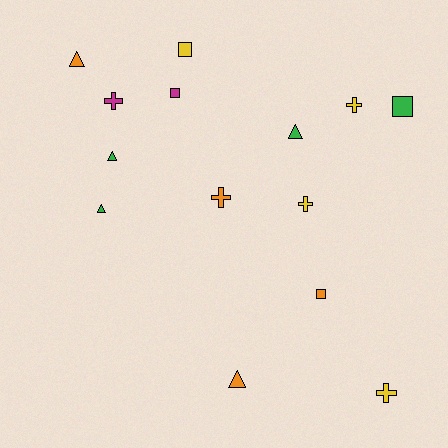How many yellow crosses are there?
There are 3 yellow crosses.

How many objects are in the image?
There are 14 objects.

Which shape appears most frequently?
Cross, with 5 objects.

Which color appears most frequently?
Yellow, with 4 objects.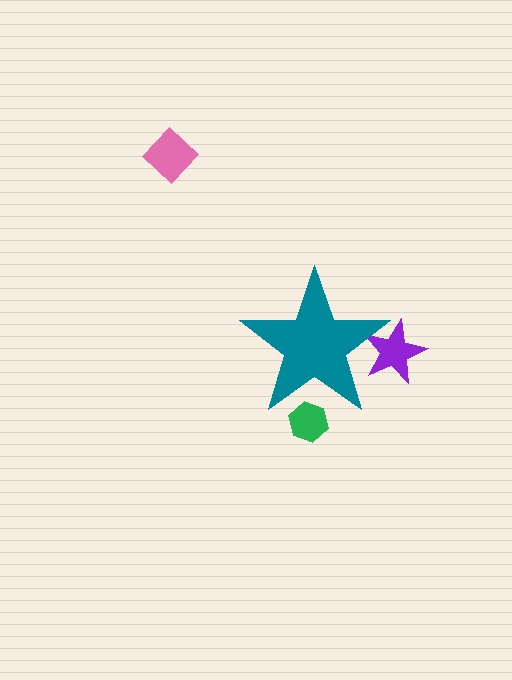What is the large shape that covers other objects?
A teal star.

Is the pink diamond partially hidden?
No, the pink diamond is fully visible.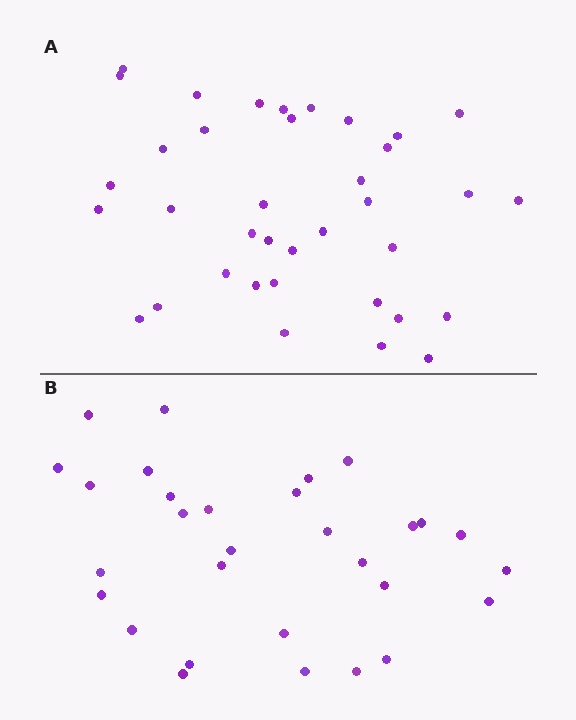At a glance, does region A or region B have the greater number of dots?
Region A (the top region) has more dots.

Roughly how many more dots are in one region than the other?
Region A has roughly 8 or so more dots than region B.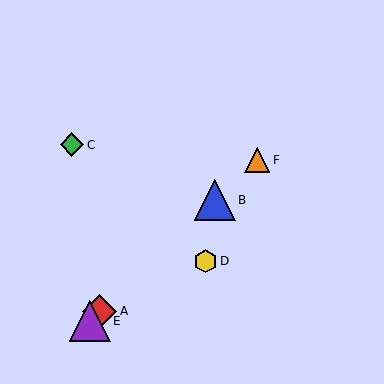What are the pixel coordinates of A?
Object A is at (100, 311).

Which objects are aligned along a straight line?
Objects A, B, E, F are aligned along a straight line.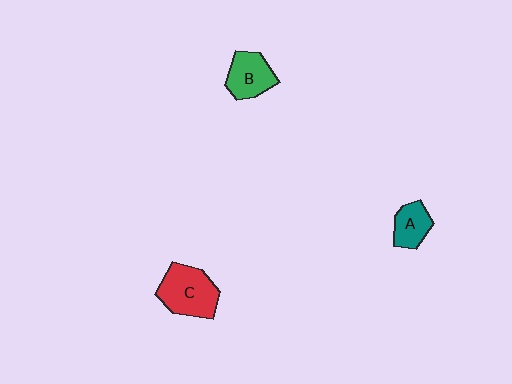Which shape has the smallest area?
Shape A (teal).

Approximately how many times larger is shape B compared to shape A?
Approximately 1.3 times.